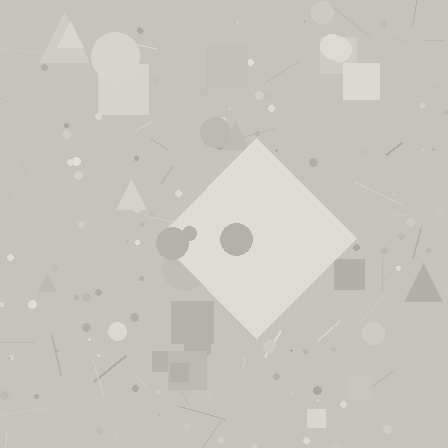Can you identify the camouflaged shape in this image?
The camouflaged shape is a diamond.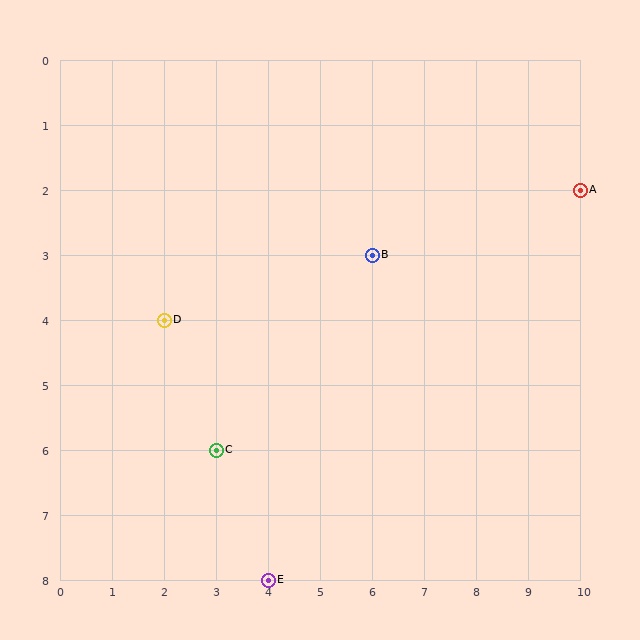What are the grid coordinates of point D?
Point D is at grid coordinates (2, 4).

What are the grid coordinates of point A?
Point A is at grid coordinates (10, 2).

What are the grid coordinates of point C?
Point C is at grid coordinates (3, 6).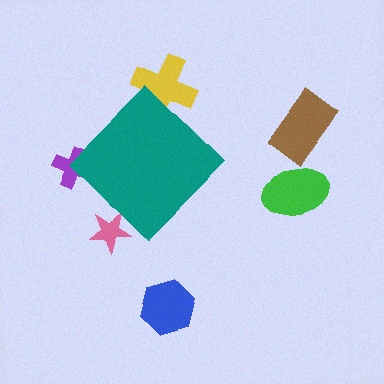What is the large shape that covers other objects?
A teal diamond.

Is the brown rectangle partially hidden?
No, the brown rectangle is fully visible.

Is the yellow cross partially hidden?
Yes, the yellow cross is partially hidden behind the teal diamond.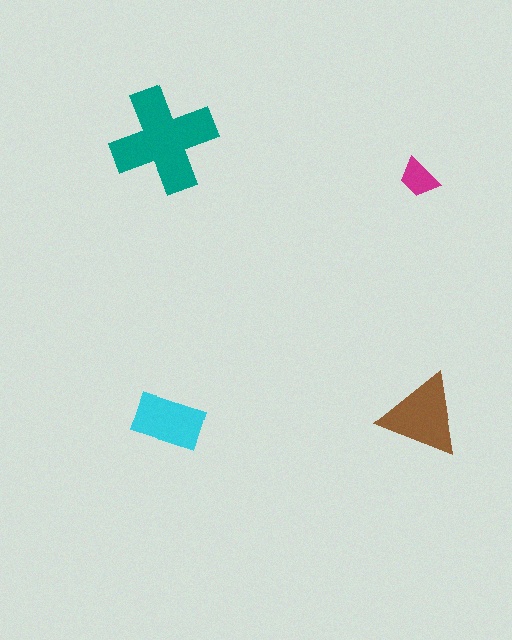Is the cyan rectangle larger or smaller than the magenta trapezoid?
Larger.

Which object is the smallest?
The magenta trapezoid.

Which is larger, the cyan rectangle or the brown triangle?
The brown triangle.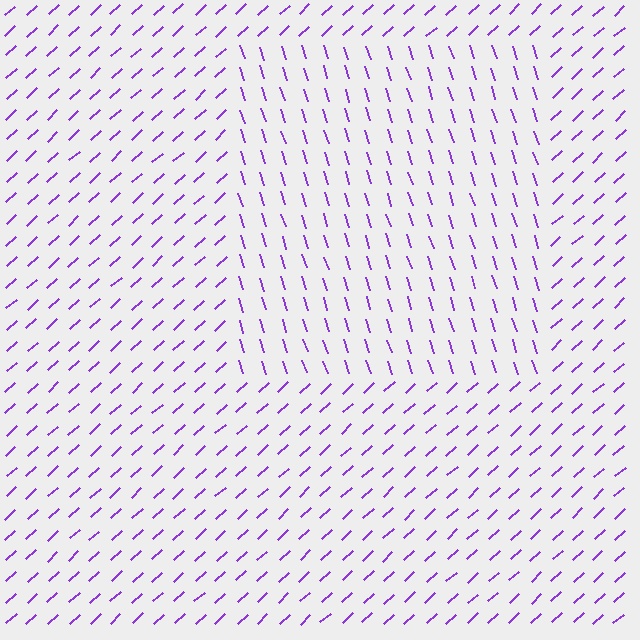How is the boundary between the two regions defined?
The boundary is defined purely by a change in line orientation (approximately 65 degrees difference). All lines are the same color and thickness.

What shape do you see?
I see a rectangle.